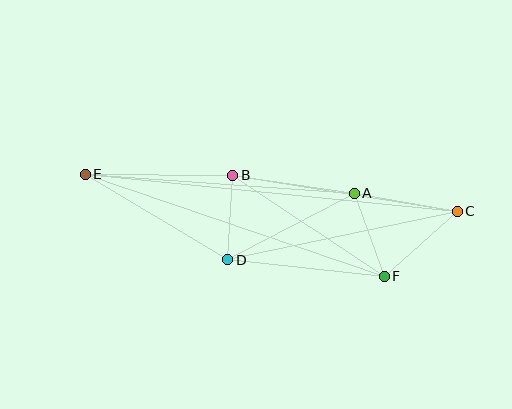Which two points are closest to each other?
Points B and D are closest to each other.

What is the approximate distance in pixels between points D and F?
The distance between D and F is approximately 157 pixels.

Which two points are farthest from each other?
Points C and E are farthest from each other.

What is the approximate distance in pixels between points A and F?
The distance between A and F is approximately 88 pixels.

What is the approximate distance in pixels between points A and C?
The distance between A and C is approximately 104 pixels.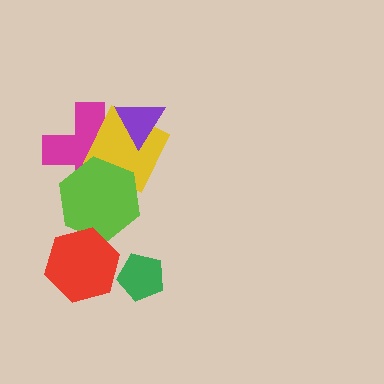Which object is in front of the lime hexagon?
The red hexagon is in front of the lime hexagon.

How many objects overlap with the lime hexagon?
3 objects overlap with the lime hexagon.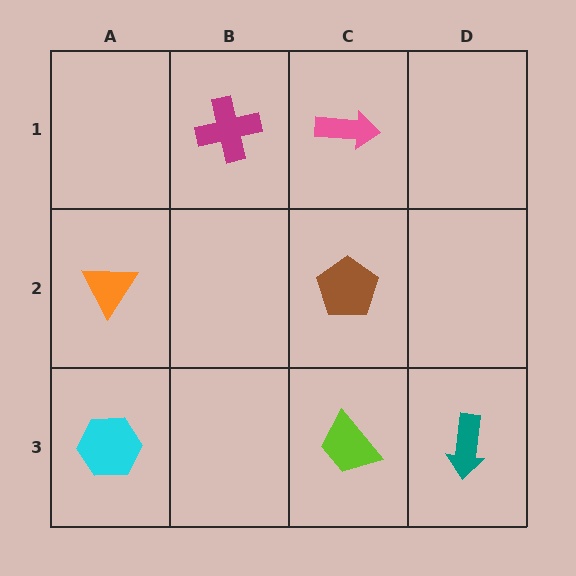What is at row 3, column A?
A cyan hexagon.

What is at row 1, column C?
A pink arrow.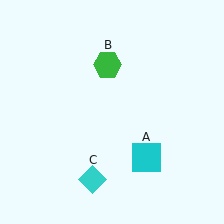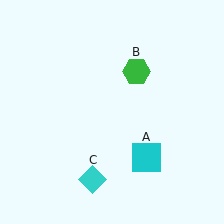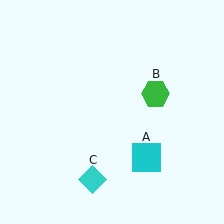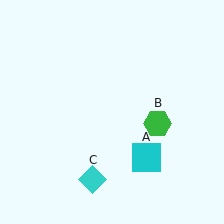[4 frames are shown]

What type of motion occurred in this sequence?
The green hexagon (object B) rotated clockwise around the center of the scene.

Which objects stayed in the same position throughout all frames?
Cyan square (object A) and cyan diamond (object C) remained stationary.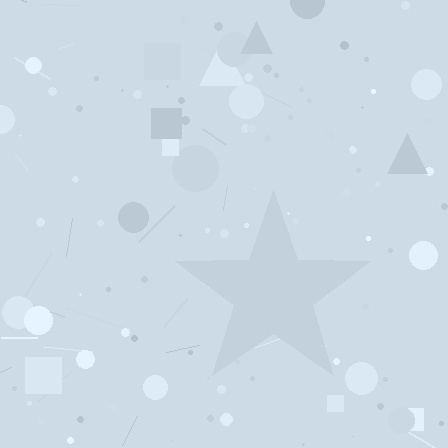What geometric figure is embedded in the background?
A star is embedded in the background.